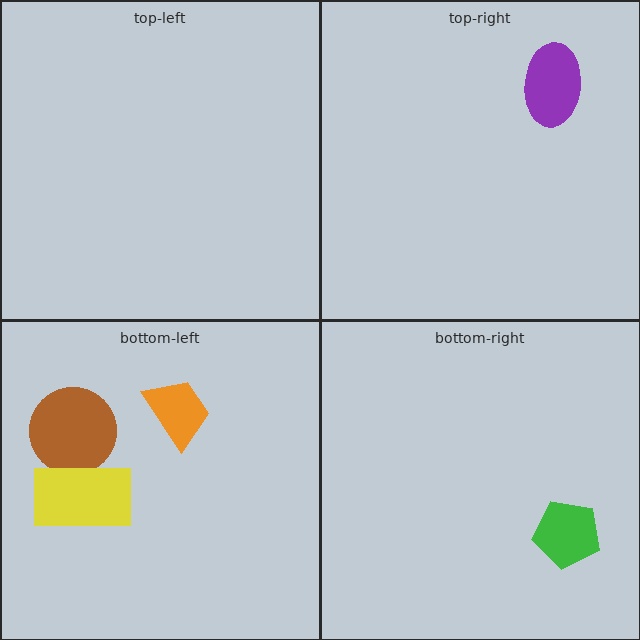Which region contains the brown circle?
The bottom-left region.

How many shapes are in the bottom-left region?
3.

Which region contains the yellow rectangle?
The bottom-left region.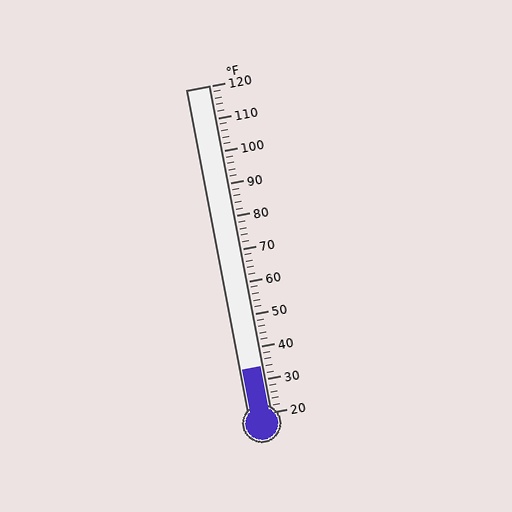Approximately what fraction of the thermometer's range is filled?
The thermometer is filled to approximately 15% of its range.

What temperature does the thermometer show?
The thermometer shows approximately 34°F.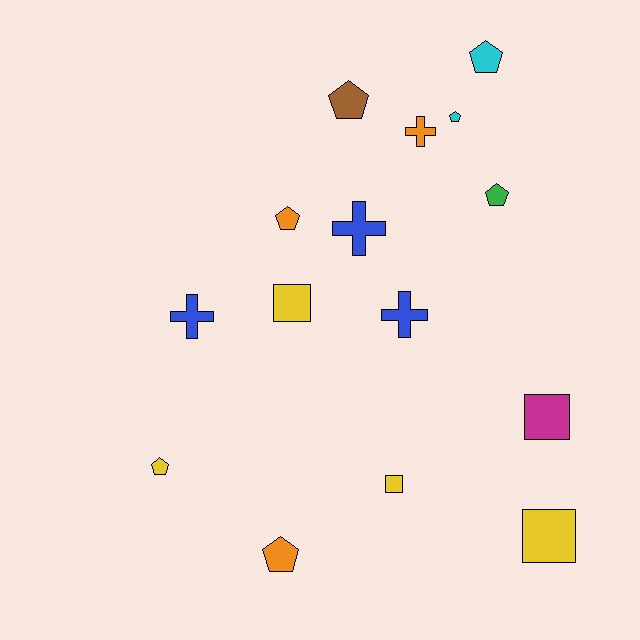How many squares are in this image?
There are 4 squares.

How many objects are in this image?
There are 15 objects.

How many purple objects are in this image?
There are no purple objects.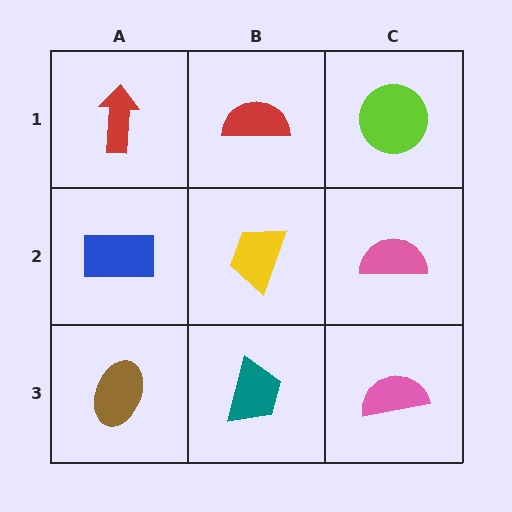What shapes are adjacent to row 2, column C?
A lime circle (row 1, column C), a pink semicircle (row 3, column C), a yellow trapezoid (row 2, column B).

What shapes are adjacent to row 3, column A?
A blue rectangle (row 2, column A), a teal trapezoid (row 3, column B).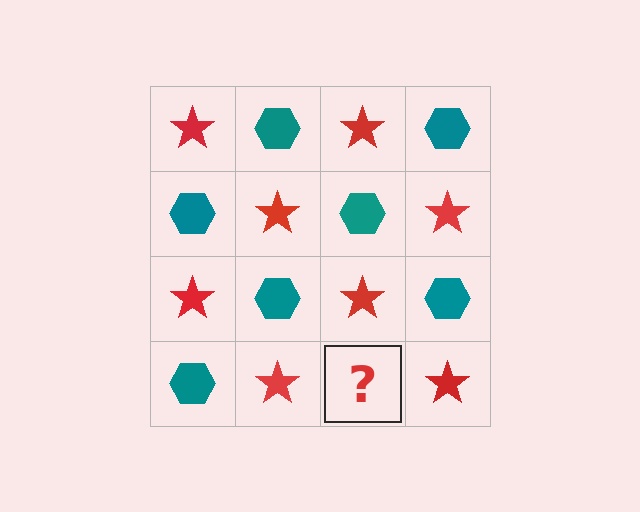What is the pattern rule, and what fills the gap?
The rule is that it alternates red star and teal hexagon in a checkerboard pattern. The gap should be filled with a teal hexagon.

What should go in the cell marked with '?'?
The missing cell should contain a teal hexagon.